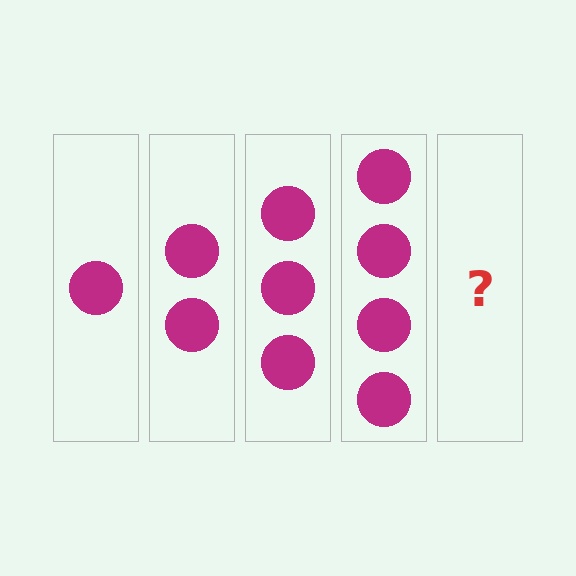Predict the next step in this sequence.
The next step is 5 circles.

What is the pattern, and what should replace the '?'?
The pattern is that each step adds one more circle. The '?' should be 5 circles.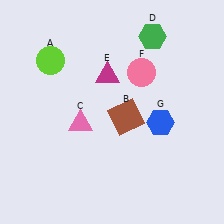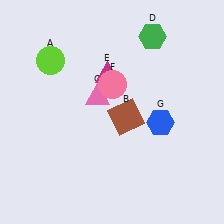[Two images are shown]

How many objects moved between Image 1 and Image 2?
2 objects moved between the two images.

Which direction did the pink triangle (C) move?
The pink triangle (C) moved up.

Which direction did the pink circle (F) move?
The pink circle (F) moved left.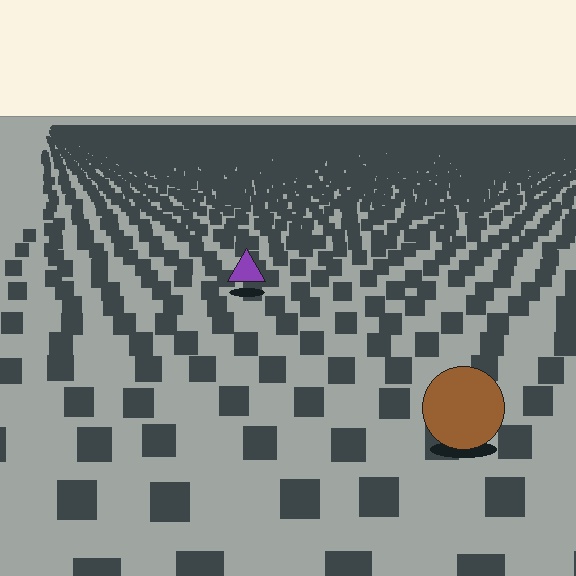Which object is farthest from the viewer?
The purple triangle is farthest from the viewer. It appears smaller and the ground texture around it is denser.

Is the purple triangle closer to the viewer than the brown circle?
No. The brown circle is closer — you can tell from the texture gradient: the ground texture is coarser near it.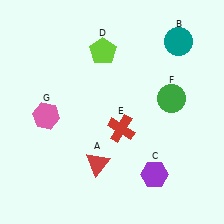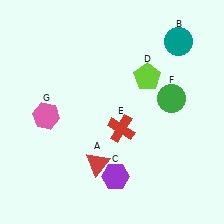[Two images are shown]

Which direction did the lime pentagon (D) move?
The lime pentagon (D) moved right.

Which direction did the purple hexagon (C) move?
The purple hexagon (C) moved left.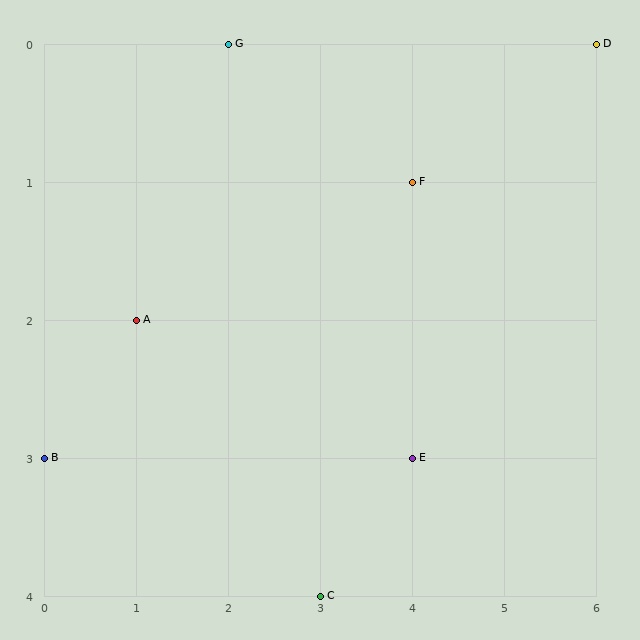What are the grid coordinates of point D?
Point D is at grid coordinates (6, 0).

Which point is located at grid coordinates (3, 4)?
Point C is at (3, 4).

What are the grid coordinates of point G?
Point G is at grid coordinates (2, 0).